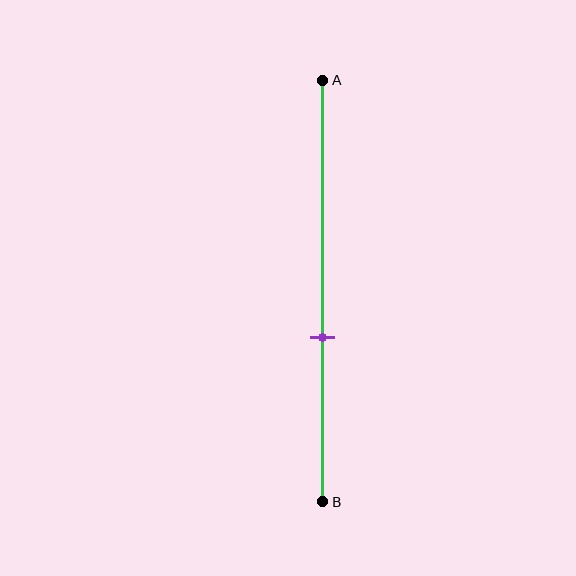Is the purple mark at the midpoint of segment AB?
No, the mark is at about 60% from A, not at the 50% midpoint.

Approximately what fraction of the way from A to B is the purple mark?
The purple mark is approximately 60% of the way from A to B.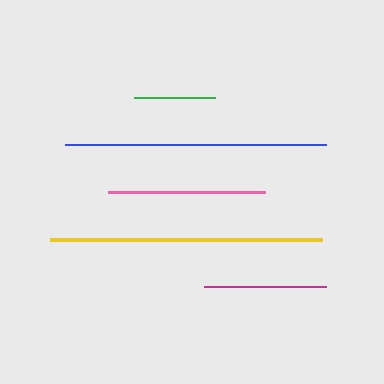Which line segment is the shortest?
The green line is the shortest at approximately 81 pixels.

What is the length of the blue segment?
The blue segment is approximately 260 pixels long.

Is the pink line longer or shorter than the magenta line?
The pink line is longer than the magenta line.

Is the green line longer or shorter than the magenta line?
The magenta line is longer than the green line.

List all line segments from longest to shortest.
From longest to shortest: yellow, blue, pink, magenta, green.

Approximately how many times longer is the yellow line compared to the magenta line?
The yellow line is approximately 2.2 times the length of the magenta line.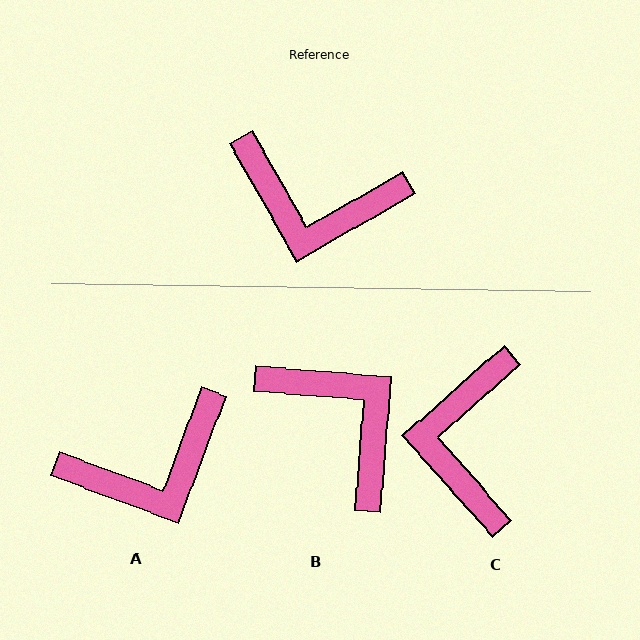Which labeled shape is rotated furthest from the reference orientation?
B, about 146 degrees away.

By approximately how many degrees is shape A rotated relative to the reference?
Approximately 40 degrees counter-clockwise.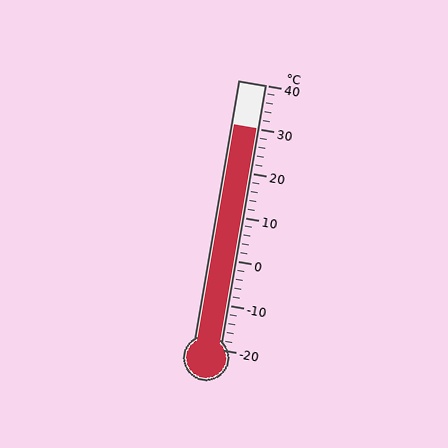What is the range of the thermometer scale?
The thermometer scale ranges from -20°C to 40°C.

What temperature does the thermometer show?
The thermometer shows approximately 30°C.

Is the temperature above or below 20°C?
The temperature is above 20°C.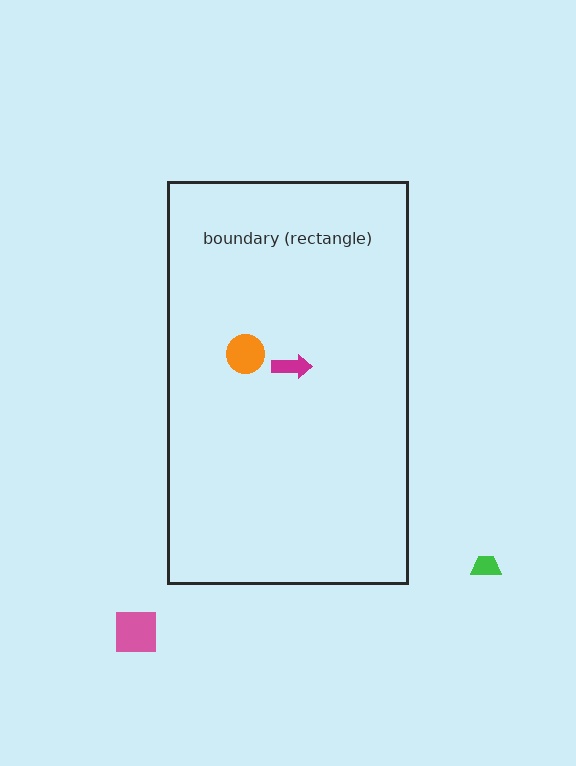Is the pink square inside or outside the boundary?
Outside.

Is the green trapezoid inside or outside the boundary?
Outside.